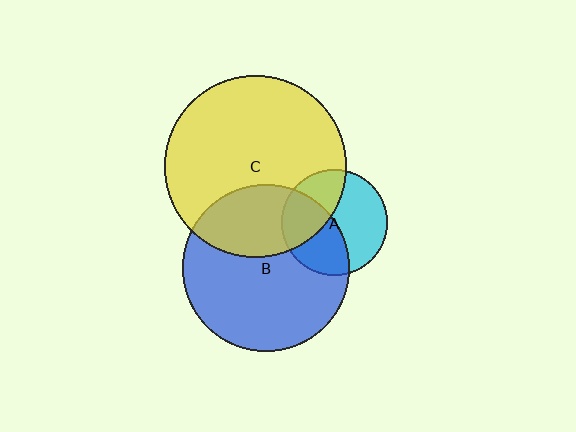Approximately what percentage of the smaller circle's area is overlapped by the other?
Approximately 35%.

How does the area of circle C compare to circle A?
Approximately 3.0 times.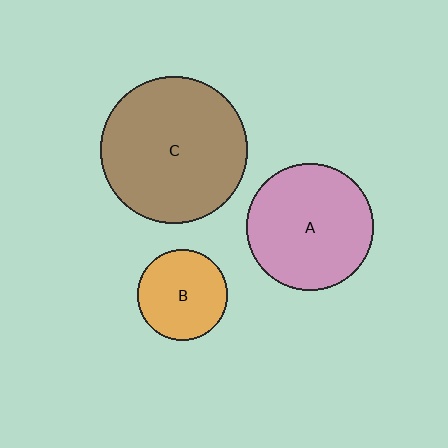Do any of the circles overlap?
No, none of the circles overlap.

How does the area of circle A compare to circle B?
Approximately 2.0 times.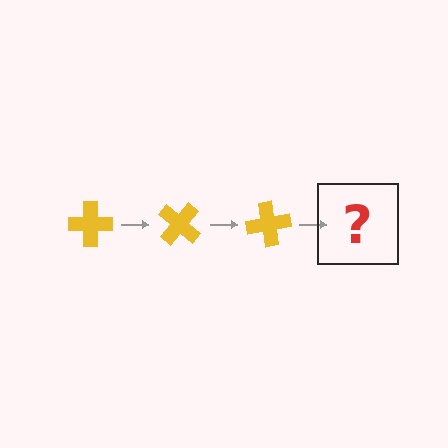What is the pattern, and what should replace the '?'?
The pattern is that the cross rotates 40 degrees each step. The '?' should be a yellow cross rotated 120 degrees.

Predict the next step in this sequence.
The next step is a yellow cross rotated 120 degrees.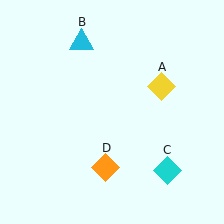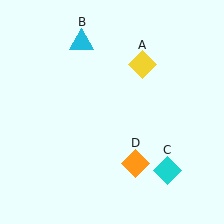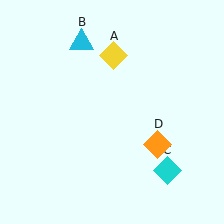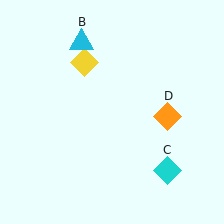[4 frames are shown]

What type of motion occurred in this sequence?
The yellow diamond (object A), orange diamond (object D) rotated counterclockwise around the center of the scene.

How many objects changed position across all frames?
2 objects changed position: yellow diamond (object A), orange diamond (object D).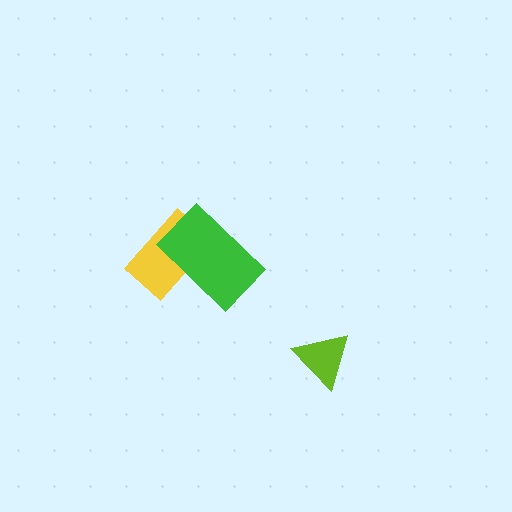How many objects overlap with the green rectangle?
1 object overlaps with the green rectangle.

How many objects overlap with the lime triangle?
0 objects overlap with the lime triangle.